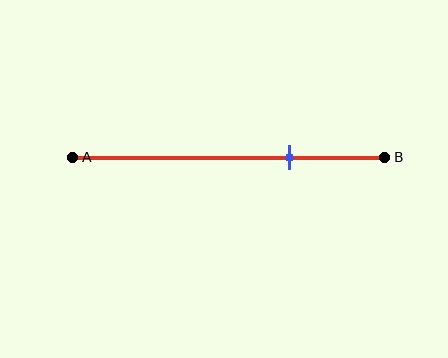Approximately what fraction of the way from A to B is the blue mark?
The blue mark is approximately 70% of the way from A to B.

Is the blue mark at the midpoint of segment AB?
No, the mark is at about 70% from A, not at the 50% midpoint.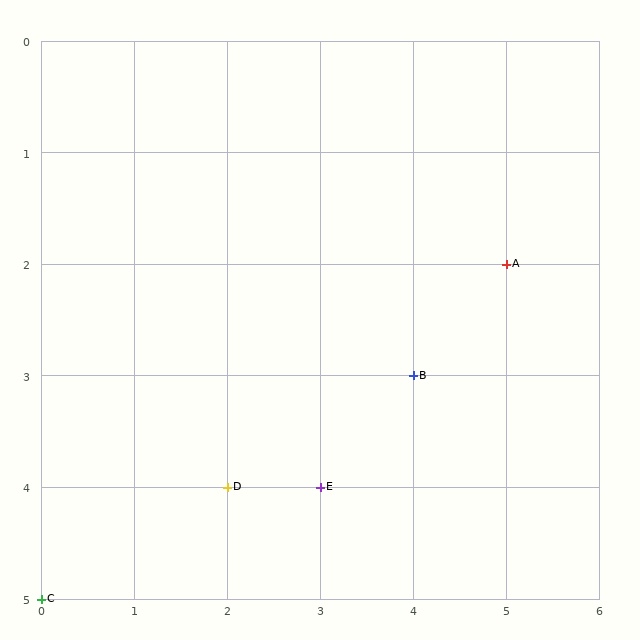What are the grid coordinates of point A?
Point A is at grid coordinates (5, 2).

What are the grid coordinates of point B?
Point B is at grid coordinates (4, 3).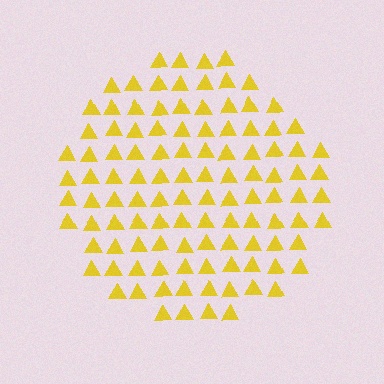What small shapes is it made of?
It is made of small triangles.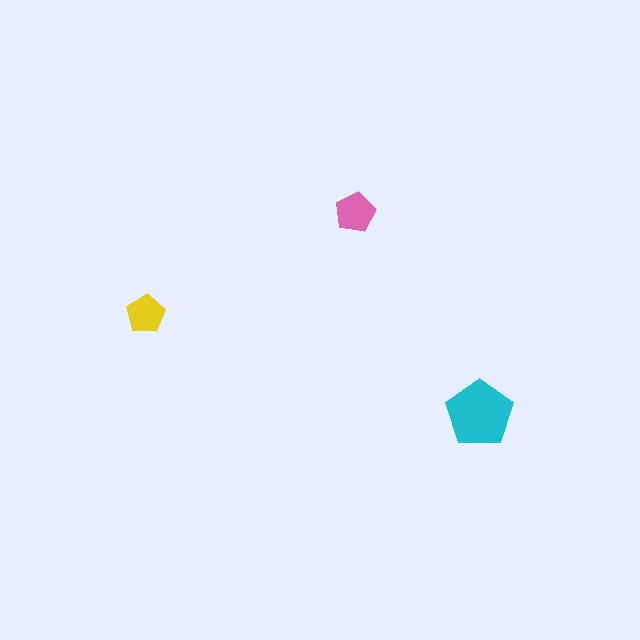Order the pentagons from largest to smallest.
the cyan one, the pink one, the yellow one.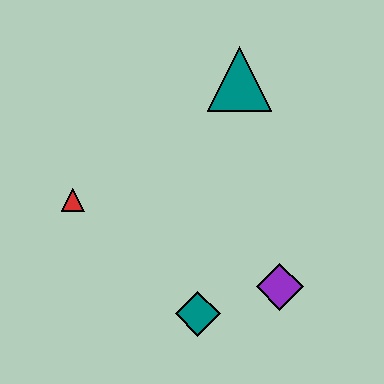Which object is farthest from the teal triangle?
The teal diamond is farthest from the teal triangle.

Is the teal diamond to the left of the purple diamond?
Yes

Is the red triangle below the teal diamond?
No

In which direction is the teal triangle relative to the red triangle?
The teal triangle is to the right of the red triangle.